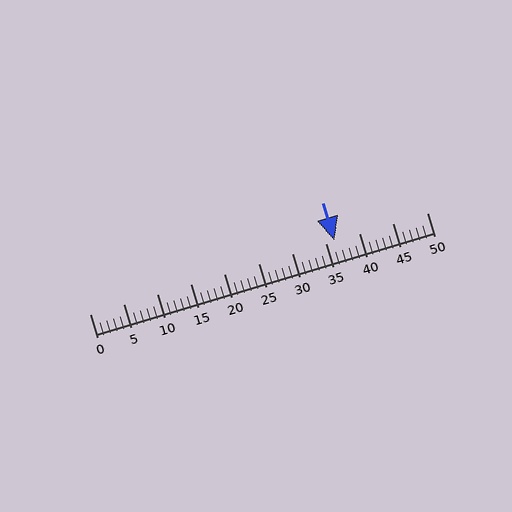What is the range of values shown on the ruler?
The ruler shows values from 0 to 50.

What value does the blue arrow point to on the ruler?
The blue arrow points to approximately 36.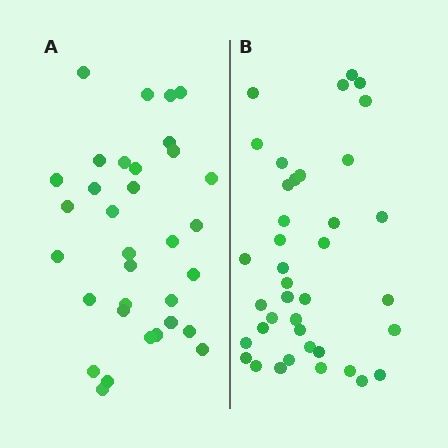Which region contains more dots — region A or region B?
Region B (the right region) has more dots.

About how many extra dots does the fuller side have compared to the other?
Region B has about 6 more dots than region A.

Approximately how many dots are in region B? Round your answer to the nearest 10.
About 40 dots. (The exact count is 39, which rounds to 40.)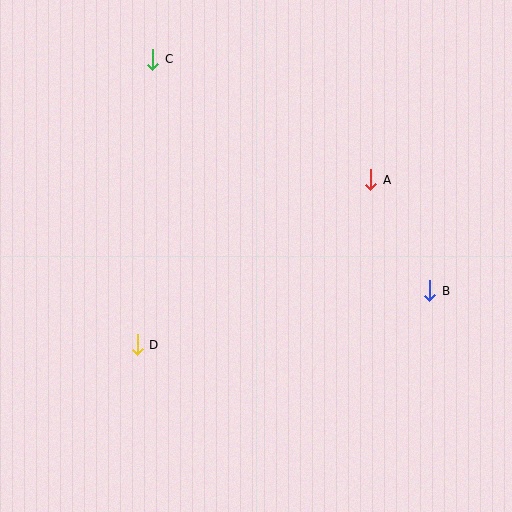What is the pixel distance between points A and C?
The distance between A and C is 249 pixels.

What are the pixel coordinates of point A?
Point A is at (371, 180).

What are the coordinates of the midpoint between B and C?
The midpoint between B and C is at (291, 175).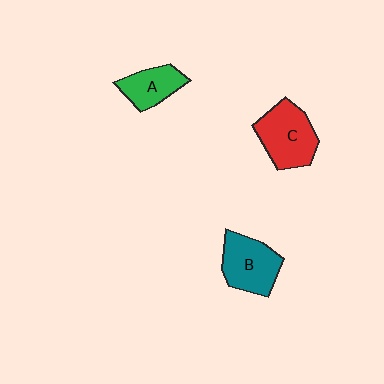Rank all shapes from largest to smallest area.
From largest to smallest: C (red), B (teal), A (green).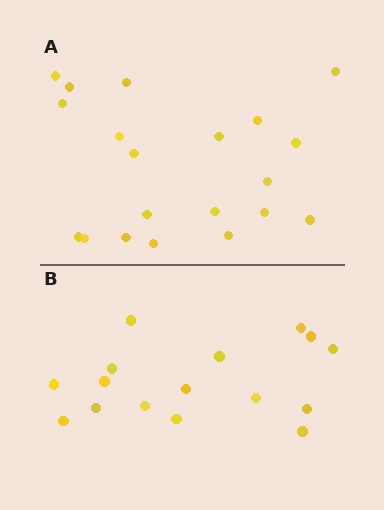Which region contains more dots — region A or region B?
Region A (the top region) has more dots.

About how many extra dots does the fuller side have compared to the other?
Region A has about 4 more dots than region B.